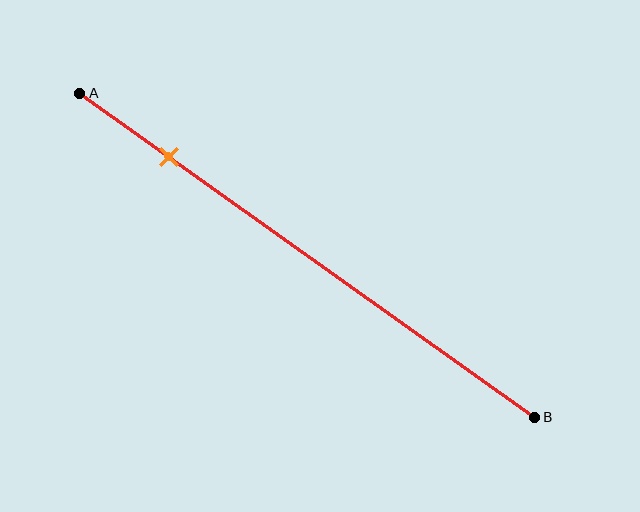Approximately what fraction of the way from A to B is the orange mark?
The orange mark is approximately 20% of the way from A to B.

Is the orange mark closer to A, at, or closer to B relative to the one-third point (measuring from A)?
The orange mark is closer to point A than the one-third point of segment AB.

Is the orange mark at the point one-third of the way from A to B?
No, the mark is at about 20% from A, not at the 33% one-third point.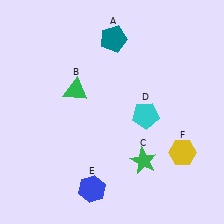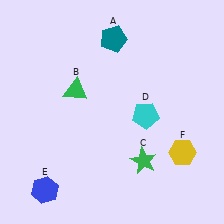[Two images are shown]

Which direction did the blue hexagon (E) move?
The blue hexagon (E) moved left.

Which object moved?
The blue hexagon (E) moved left.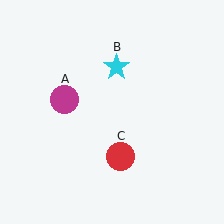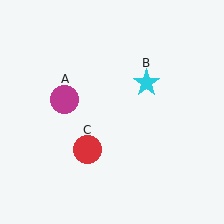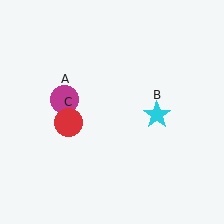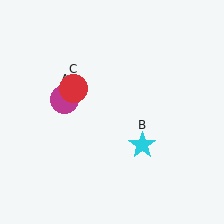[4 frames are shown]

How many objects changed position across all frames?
2 objects changed position: cyan star (object B), red circle (object C).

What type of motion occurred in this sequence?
The cyan star (object B), red circle (object C) rotated clockwise around the center of the scene.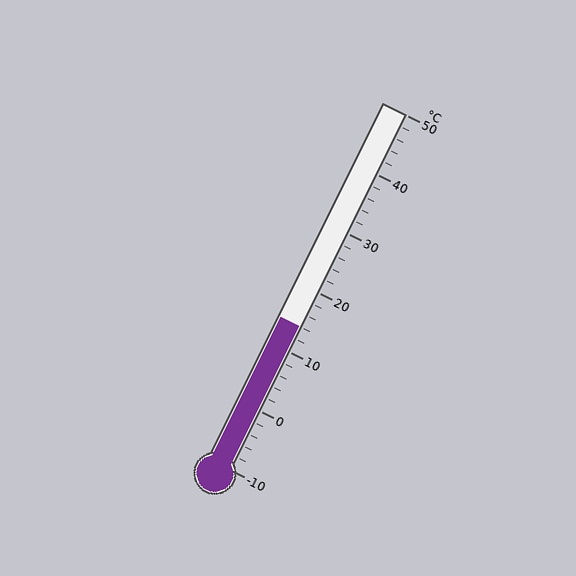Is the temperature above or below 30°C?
The temperature is below 30°C.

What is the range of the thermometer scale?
The thermometer scale ranges from -10°C to 50°C.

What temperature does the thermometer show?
The thermometer shows approximately 14°C.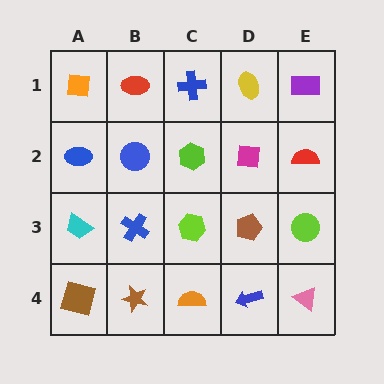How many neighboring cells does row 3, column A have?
3.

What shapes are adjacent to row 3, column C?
A lime hexagon (row 2, column C), an orange semicircle (row 4, column C), a blue cross (row 3, column B), a brown pentagon (row 3, column D).